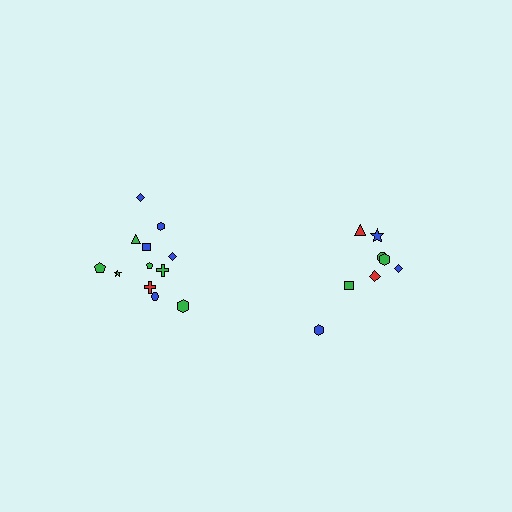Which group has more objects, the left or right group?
The left group.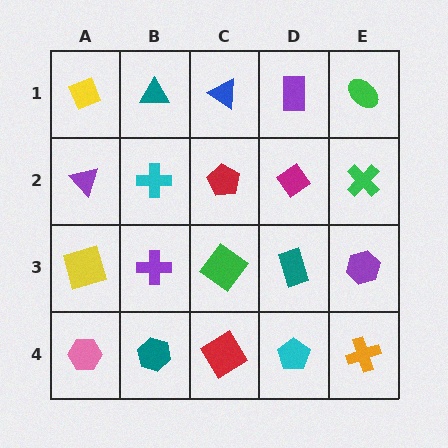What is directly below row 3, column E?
An orange cross.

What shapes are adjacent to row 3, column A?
A purple triangle (row 2, column A), a pink hexagon (row 4, column A), a purple cross (row 3, column B).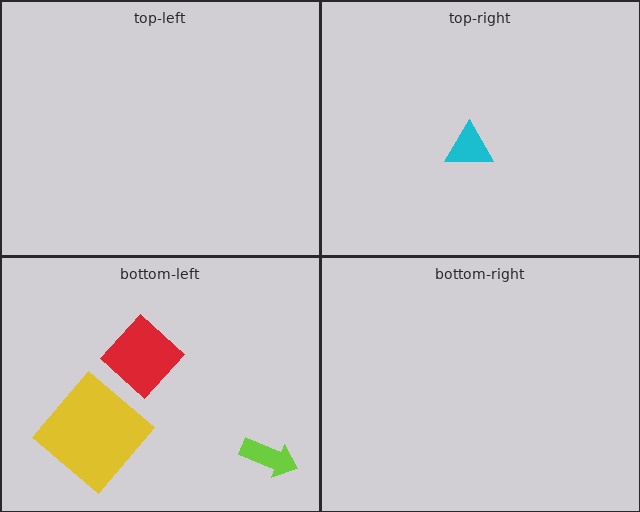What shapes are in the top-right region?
The cyan triangle.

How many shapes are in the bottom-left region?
3.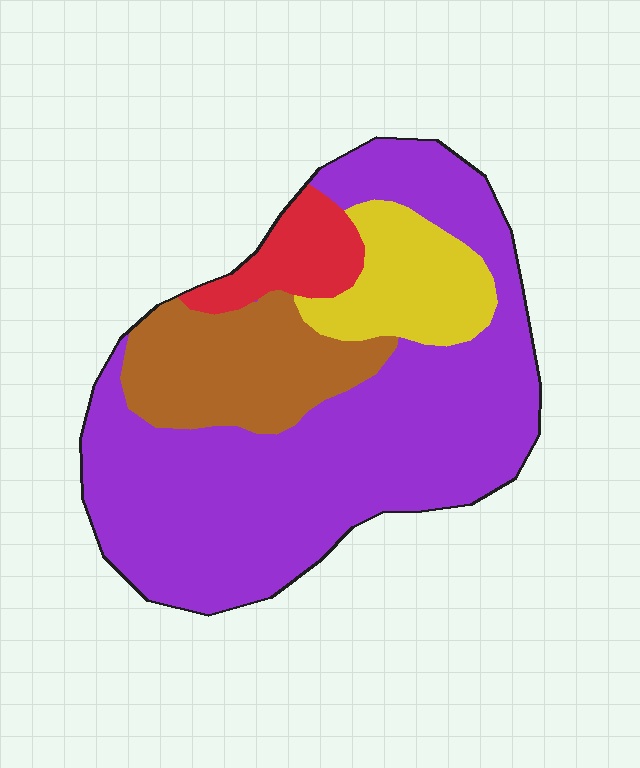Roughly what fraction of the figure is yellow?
Yellow covers around 10% of the figure.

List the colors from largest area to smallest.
From largest to smallest: purple, brown, yellow, red.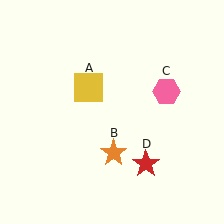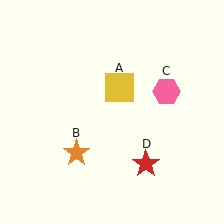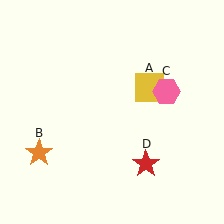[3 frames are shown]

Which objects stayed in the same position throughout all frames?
Pink hexagon (object C) and red star (object D) remained stationary.